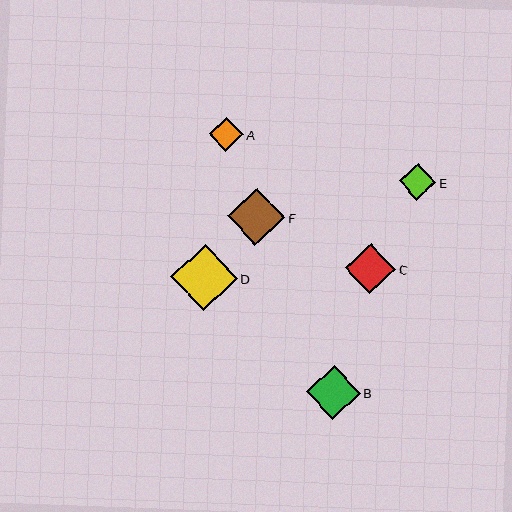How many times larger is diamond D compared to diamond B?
Diamond D is approximately 1.2 times the size of diamond B.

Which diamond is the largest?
Diamond D is the largest with a size of approximately 67 pixels.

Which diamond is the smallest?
Diamond A is the smallest with a size of approximately 34 pixels.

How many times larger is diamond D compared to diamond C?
Diamond D is approximately 1.3 times the size of diamond C.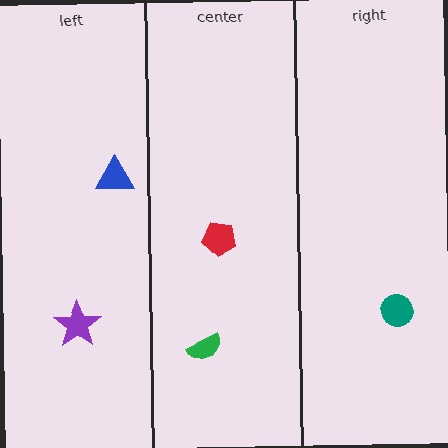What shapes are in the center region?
The green semicircle, the red pentagon.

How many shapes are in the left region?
2.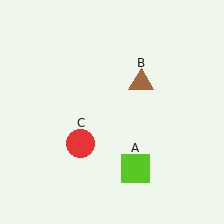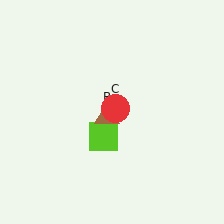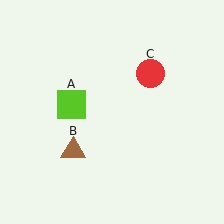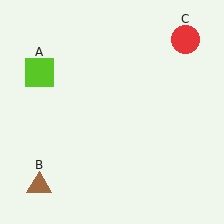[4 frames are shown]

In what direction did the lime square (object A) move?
The lime square (object A) moved up and to the left.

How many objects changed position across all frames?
3 objects changed position: lime square (object A), brown triangle (object B), red circle (object C).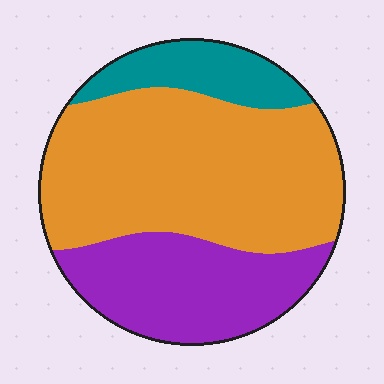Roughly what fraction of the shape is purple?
Purple covers roughly 30% of the shape.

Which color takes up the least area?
Teal, at roughly 15%.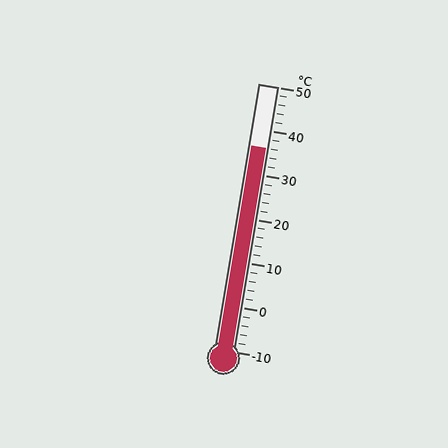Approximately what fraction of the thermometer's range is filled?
The thermometer is filled to approximately 75% of its range.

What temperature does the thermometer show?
The thermometer shows approximately 36°C.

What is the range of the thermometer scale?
The thermometer scale ranges from -10°C to 50°C.